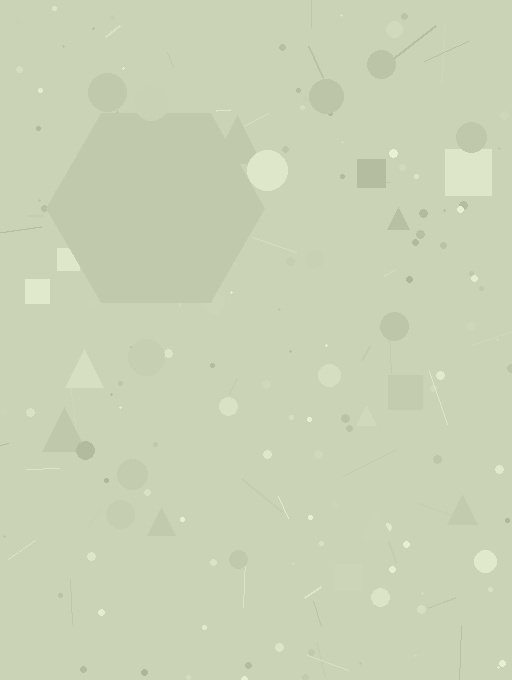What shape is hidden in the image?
A hexagon is hidden in the image.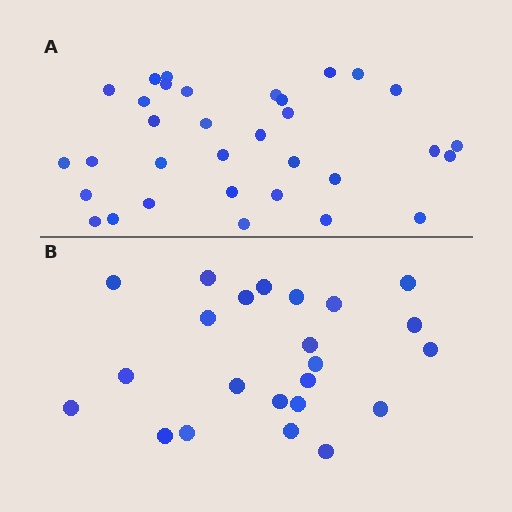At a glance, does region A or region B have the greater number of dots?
Region A (the top region) has more dots.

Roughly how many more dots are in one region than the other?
Region A has roughly 10 or so more dots than region B.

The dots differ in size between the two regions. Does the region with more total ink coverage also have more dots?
No. Region B has more total ink coverage because its dots are larger, but region A actually contains more individual dots. Total area can be misleading — the number of items is what matters here.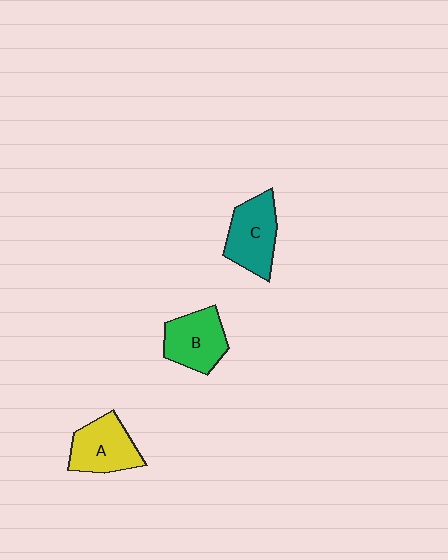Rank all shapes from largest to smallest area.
From largest to smallest: C (teal), A (yellow), B (green).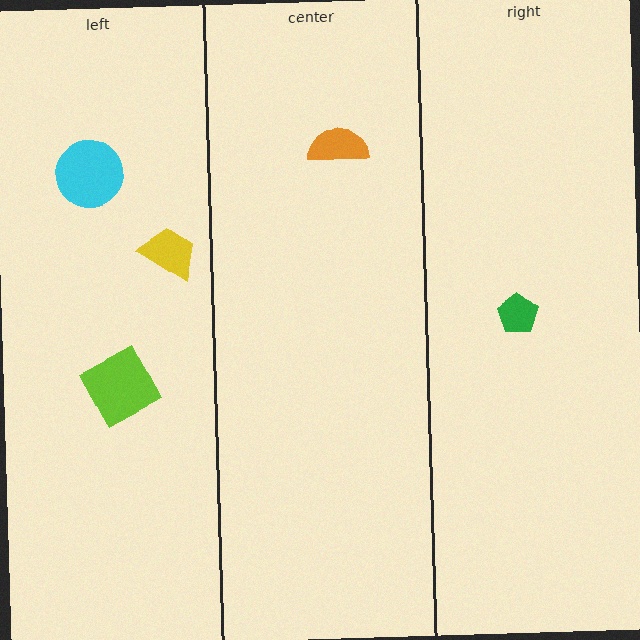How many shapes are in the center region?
1.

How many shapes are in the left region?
3.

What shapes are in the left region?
The cyan circle, the lime square, the yellow trapezoid.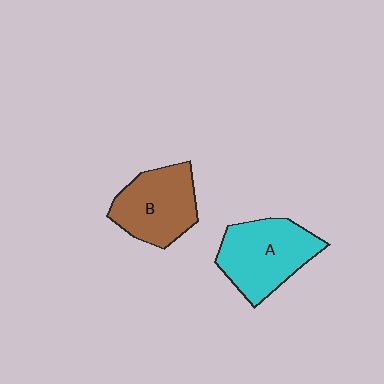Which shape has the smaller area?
Shape B (brown).